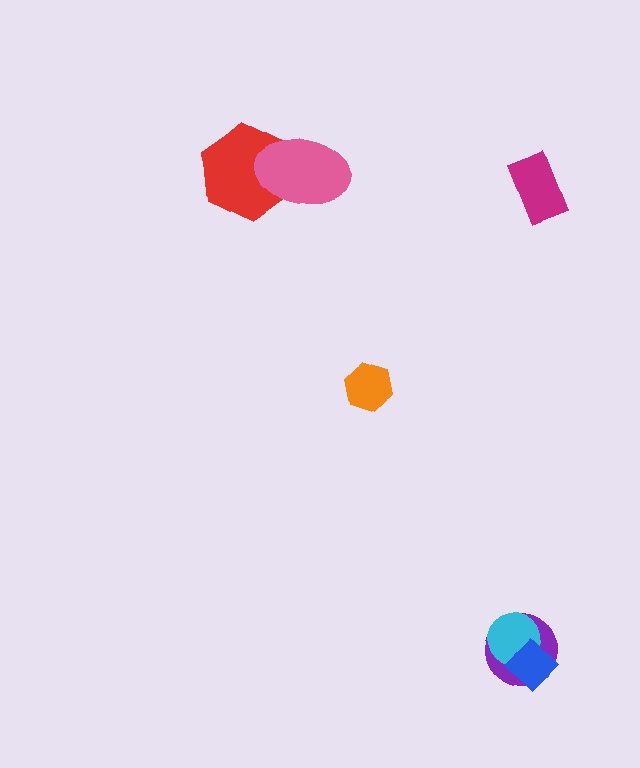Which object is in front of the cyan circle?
The blue diamond is in front of the cyan circle.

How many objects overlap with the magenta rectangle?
0 objects overlap with the magenta rectangle.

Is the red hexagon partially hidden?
Yes, it is partially covered by another shape.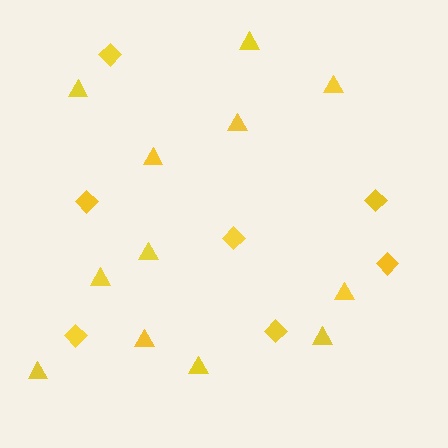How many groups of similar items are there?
There are 2 groups: one group of diamonds (7) and one group of triangles (12).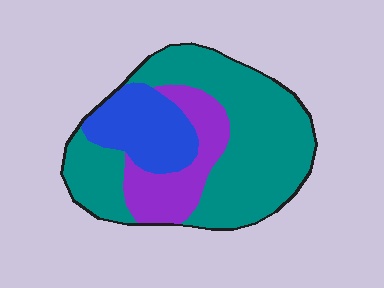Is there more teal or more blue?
Teal.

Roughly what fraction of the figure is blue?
Blue takes up between a sixth and a third of the figure.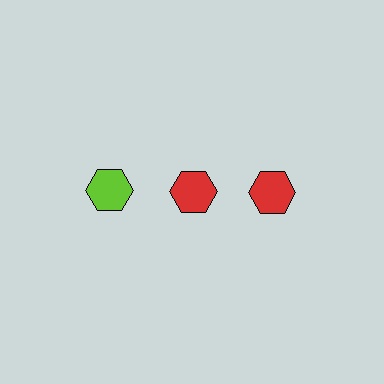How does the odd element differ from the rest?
It has a different color: lime instead of red.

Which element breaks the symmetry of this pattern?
The lime hexagon in the top row, leftmost column breaks the symmetry. All other shapes are red hexagons.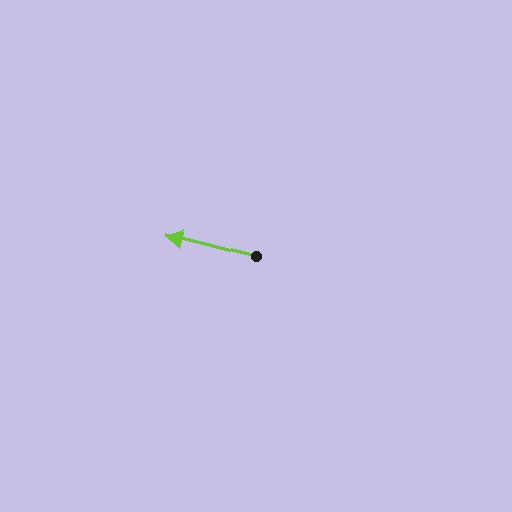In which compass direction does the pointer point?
West.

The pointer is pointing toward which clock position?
Roughly 9 o'clock.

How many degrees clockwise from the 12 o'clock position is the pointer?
Approximately 284 degrees.